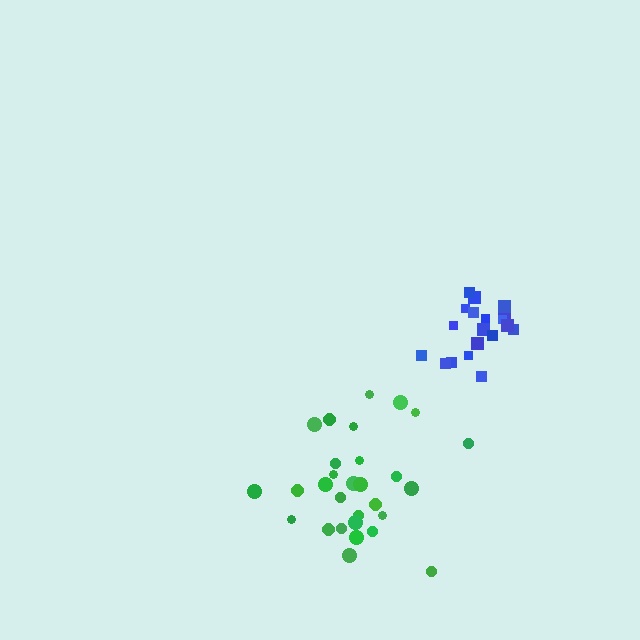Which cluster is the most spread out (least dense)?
Green.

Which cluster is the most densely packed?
Blue.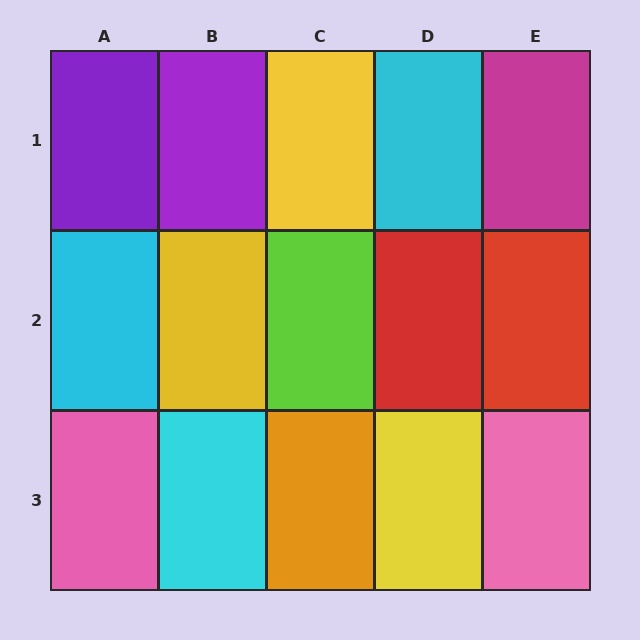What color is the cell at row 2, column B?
Yellow.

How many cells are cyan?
3 cells are cyan.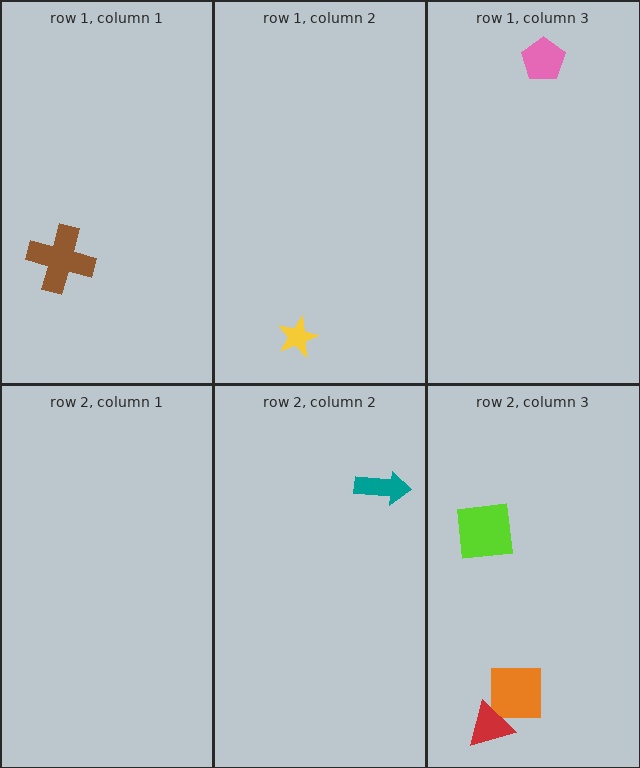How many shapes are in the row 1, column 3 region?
1.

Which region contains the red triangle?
The row 2, column 3 region.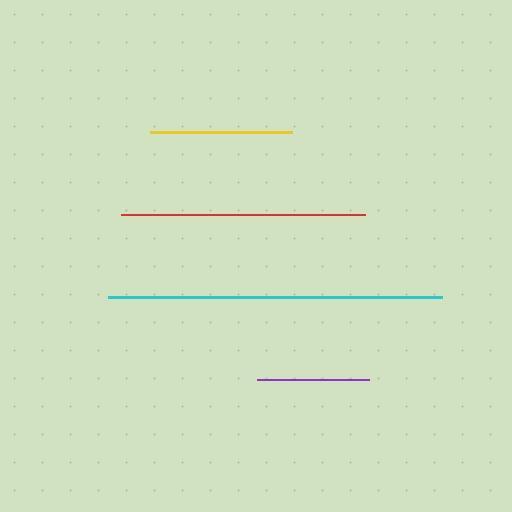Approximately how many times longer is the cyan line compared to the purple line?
The cyan line is approximately 3.0 times the length of the purple line.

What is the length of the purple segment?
The purple segment is approximately 113 pixels long.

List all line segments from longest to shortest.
From longest to shortest: cyan, red, yellow, purple.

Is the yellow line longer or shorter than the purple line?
The yellow line is longer than the purple line.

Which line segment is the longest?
The cyan line is the longest at approximately 334 pixels.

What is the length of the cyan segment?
The cyan segment is approximately 334 pixels long.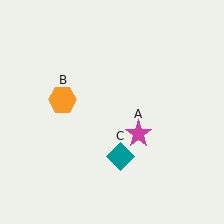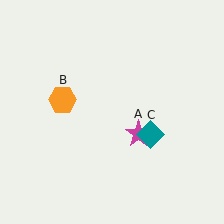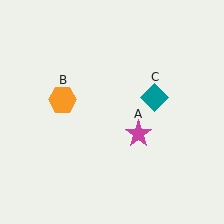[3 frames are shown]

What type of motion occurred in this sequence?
The teal diamond (object C) rotated counterclockwise around the center of the scene.